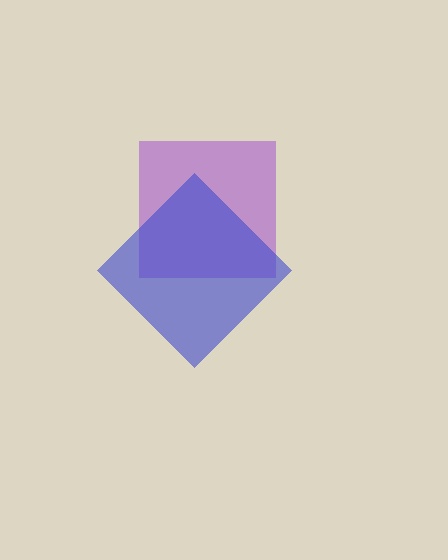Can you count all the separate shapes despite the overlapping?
Yes, there are 2 separate shapes.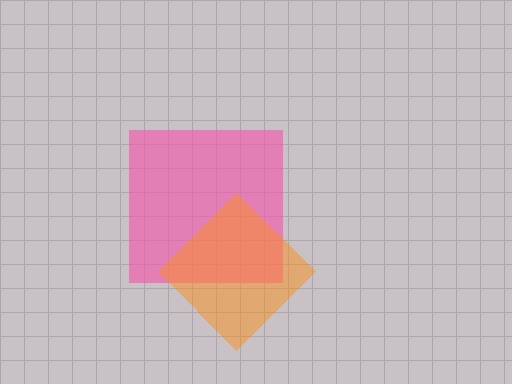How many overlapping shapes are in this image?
There are 2 overlapping shapes in the image.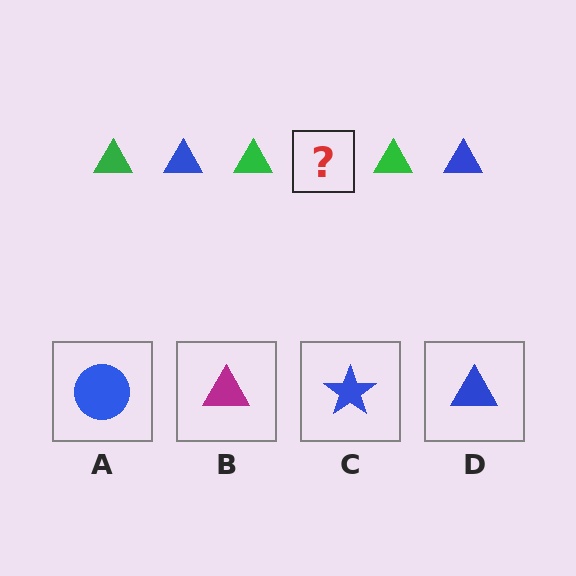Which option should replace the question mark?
Option D.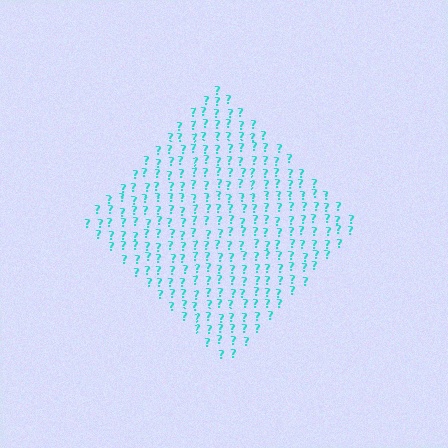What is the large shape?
The large shape is a diamond.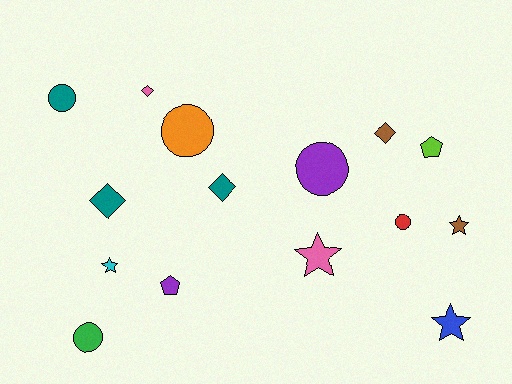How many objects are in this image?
There are 15 objects.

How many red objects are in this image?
There is 1 red object.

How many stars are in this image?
There are 4 stars.